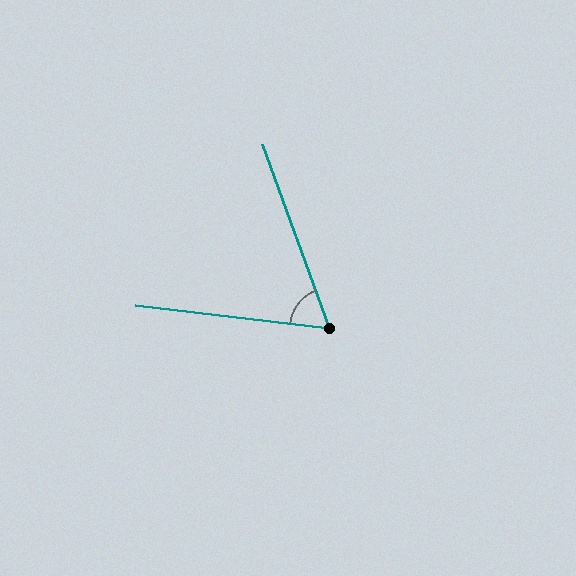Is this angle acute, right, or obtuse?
It is acute.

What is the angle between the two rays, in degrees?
Approximately 63 degrees.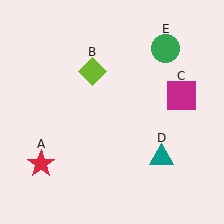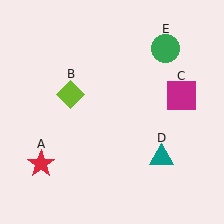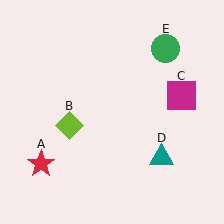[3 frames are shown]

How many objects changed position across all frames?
1 object changed position: lime diamond (object B).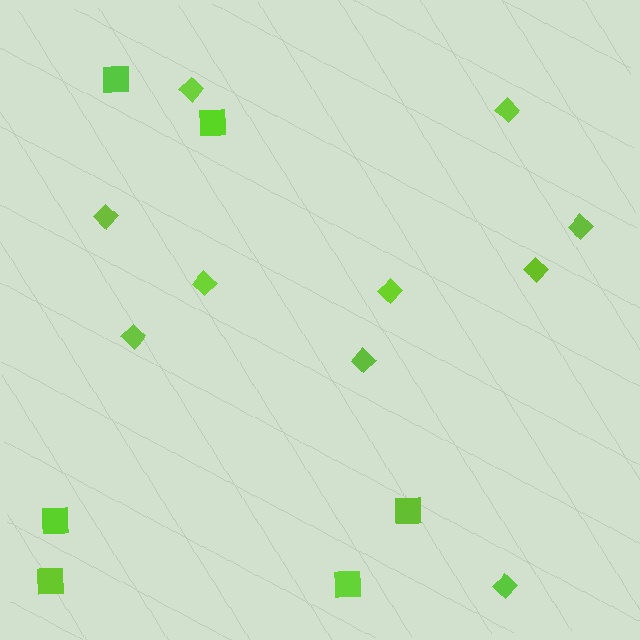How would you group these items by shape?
There are 2 groups: one group of squares (6) and one group of diamonds (10).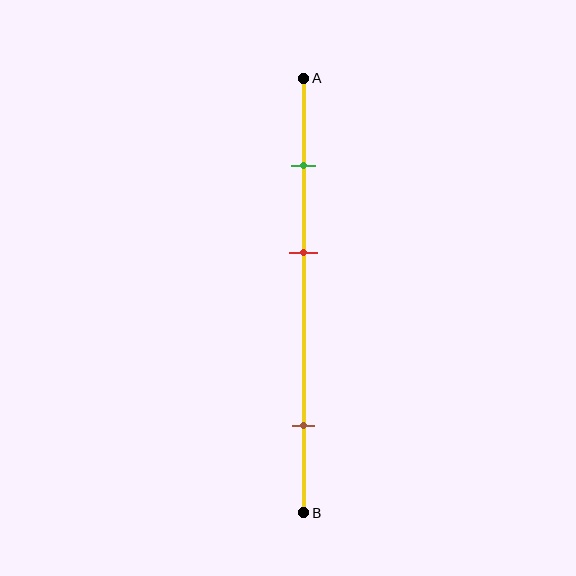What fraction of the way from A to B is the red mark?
The red mark is approximately 40% (0.4) of the way from A to B.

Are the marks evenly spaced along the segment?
No, the marks are not evenly spaced.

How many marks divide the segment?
There are 3 marks dividing the segment.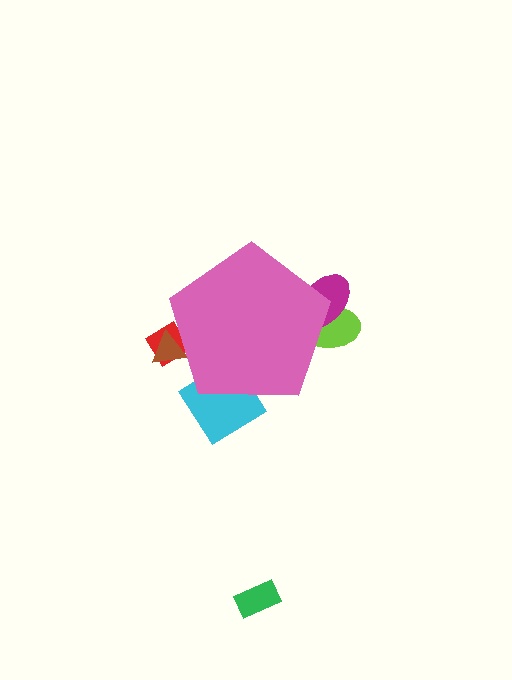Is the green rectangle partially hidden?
No, the green rectangle is fully visible.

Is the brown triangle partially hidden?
Yes, the brown triangle is partially hidden behind the pink pentagon.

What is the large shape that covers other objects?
A pink pentagon.